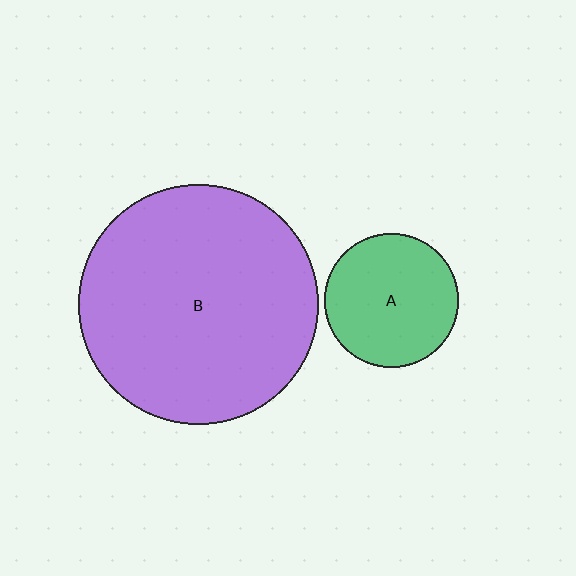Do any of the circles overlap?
No, none of the circles overlap.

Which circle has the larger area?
Circle B (purple).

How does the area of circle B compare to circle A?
Approximately 3.2 times.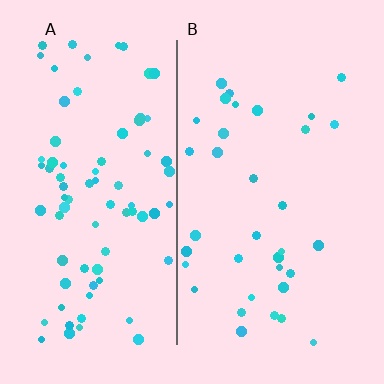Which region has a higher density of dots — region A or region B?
A (the left).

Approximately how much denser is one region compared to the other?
Approximately 2.3× — region A over region B.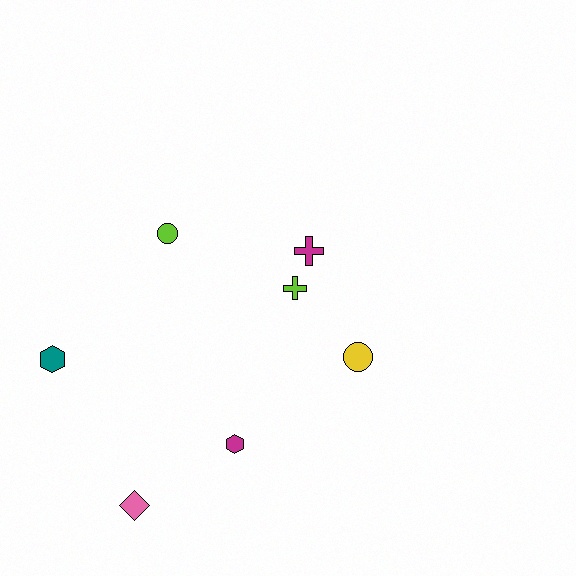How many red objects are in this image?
There are no red objects.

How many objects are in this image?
There are 7 objects.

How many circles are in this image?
There are 2 circles.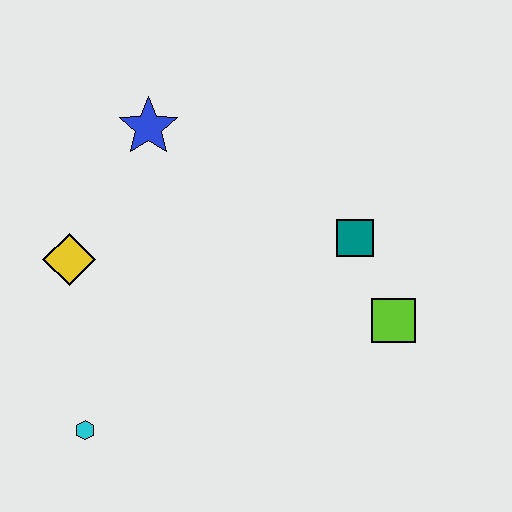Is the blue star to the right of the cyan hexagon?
Yes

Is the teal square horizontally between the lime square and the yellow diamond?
Yes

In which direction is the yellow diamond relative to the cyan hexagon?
The yellow diamond is above the cyan hexagon.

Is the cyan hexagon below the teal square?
Yes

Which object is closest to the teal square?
The lime square is closest to the teal square.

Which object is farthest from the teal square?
The cyan hexagon is farthest from the teal square.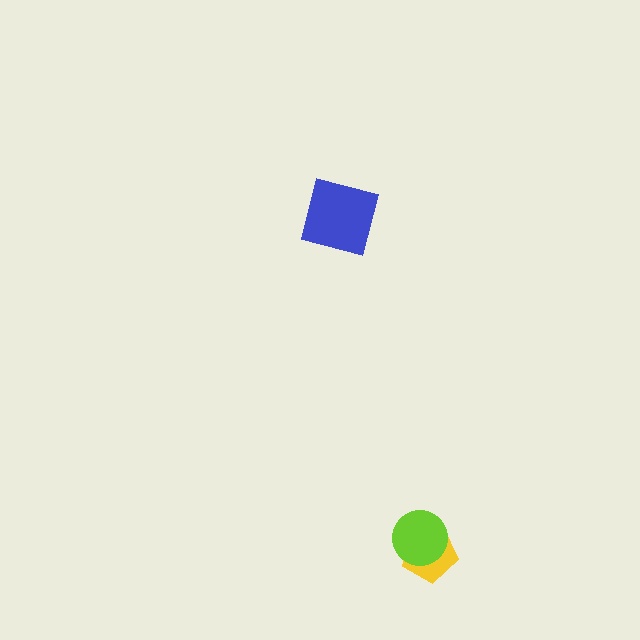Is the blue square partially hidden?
No, no other shape covers it.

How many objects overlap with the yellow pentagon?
1 object overlaps with the yellow pentagon.